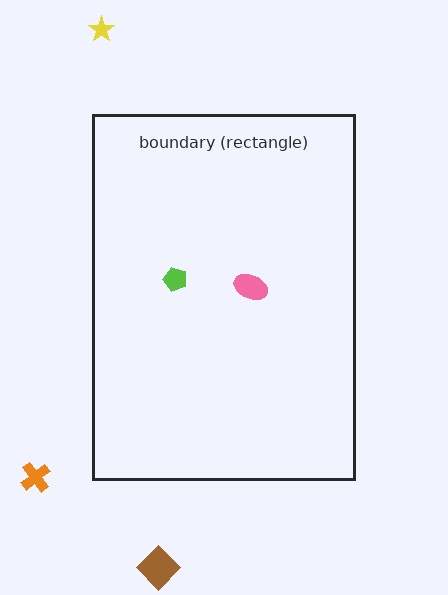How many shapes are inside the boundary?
2 inside, 3 outside.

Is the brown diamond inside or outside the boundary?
Outside.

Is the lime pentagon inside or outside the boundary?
Inside.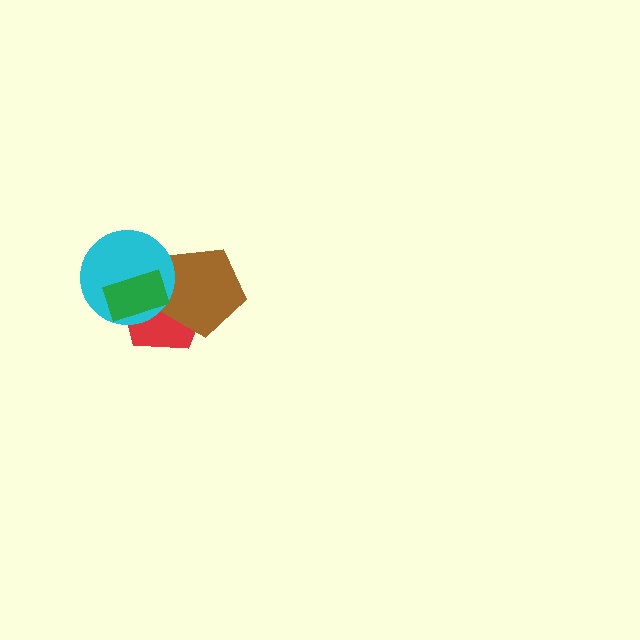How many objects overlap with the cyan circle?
3 objects overlap with the cyan circle.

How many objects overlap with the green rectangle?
3 objects overlap with the green rectangle.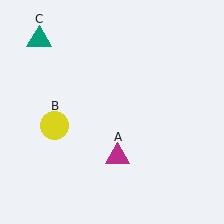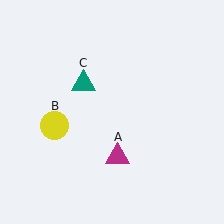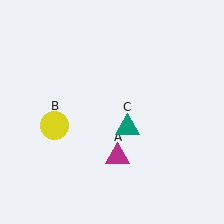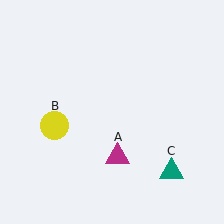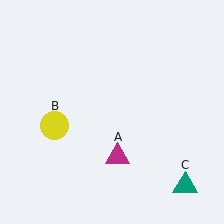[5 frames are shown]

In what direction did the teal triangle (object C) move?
The teal triangle (object C) moved down and to the right.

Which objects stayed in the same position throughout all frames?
Magenta triangle (object A) and yellow circle (object B) remained stationary.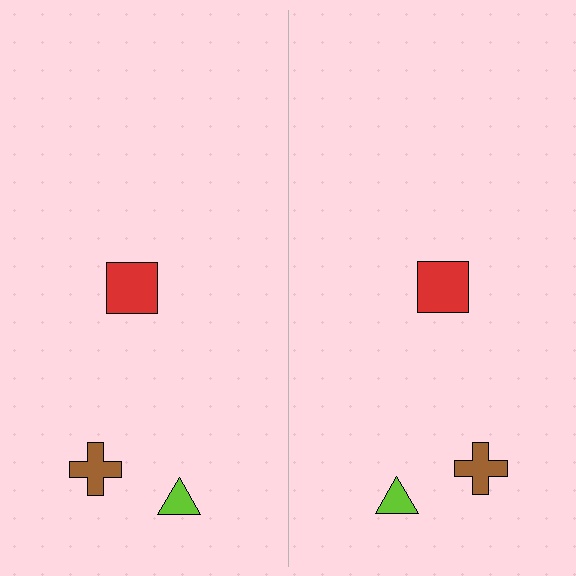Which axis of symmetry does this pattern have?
The pattern has a vertical axis of symmetry running through the center of the image.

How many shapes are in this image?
There are 6 shapes in this image.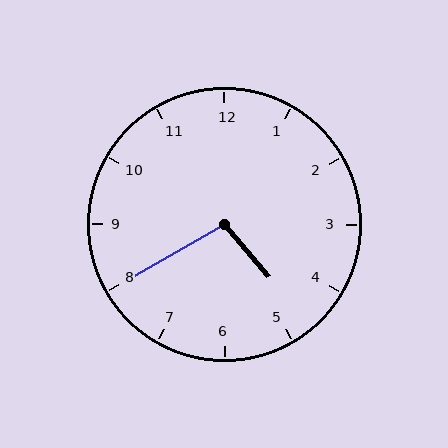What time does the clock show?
4:40.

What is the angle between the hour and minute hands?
Approximately 100 degrees.